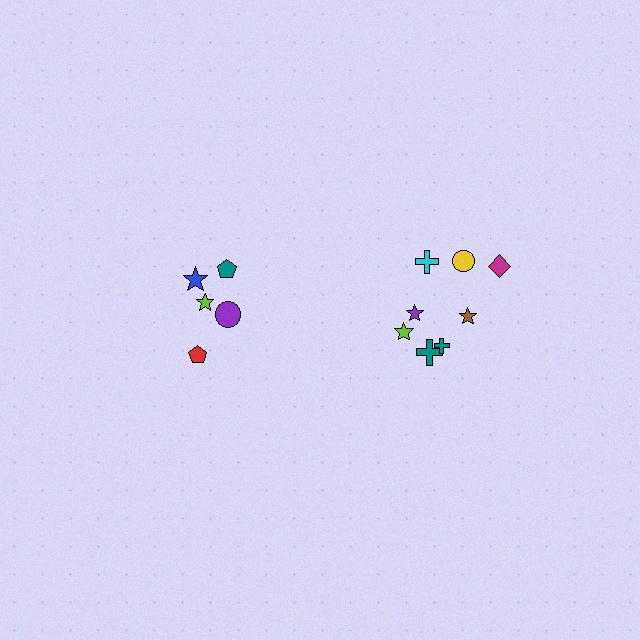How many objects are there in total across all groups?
There are 13 objects.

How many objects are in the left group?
There are 5 objects.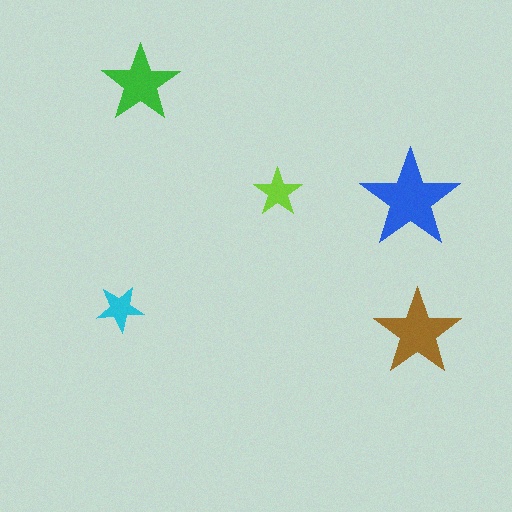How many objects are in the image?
There are 5 objects in the image.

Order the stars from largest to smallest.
the blue one, the brown one, the green one, the lime one, the cyan one.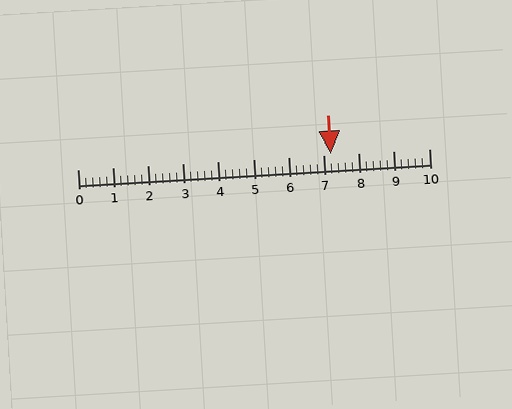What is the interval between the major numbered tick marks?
The major tick marks are spaced 1 units apart.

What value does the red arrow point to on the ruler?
The red arrow points to approximately 7.2.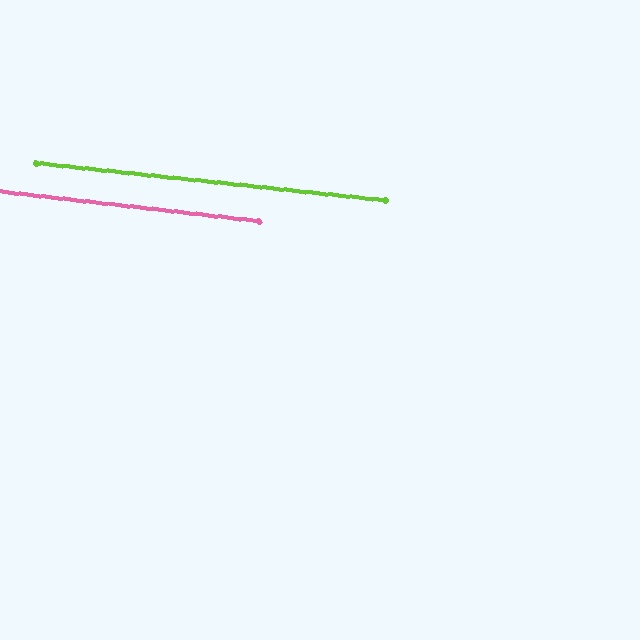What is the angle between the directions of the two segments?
Approximately 0 degrees.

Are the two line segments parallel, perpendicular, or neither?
Parallel — their directions differ by only 0.3°.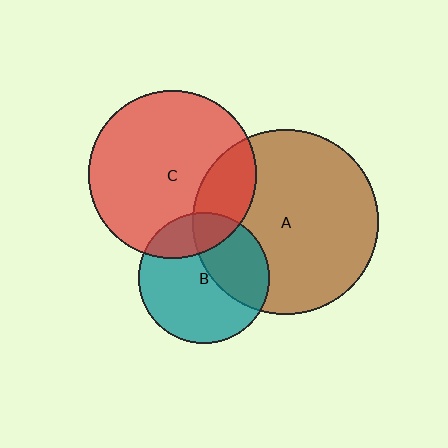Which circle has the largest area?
Circle A (brown).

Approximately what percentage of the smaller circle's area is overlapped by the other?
Approximately 20%.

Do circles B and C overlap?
Yes.